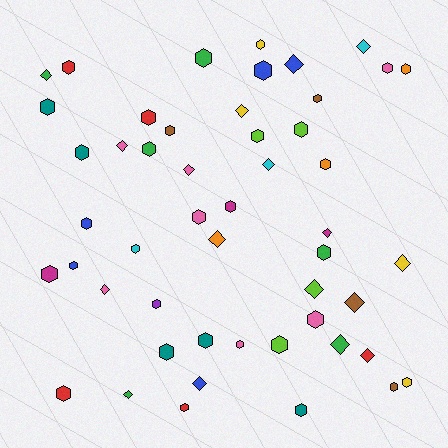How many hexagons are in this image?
There are 33 hexagons.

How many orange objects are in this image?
There are 3 orange objects.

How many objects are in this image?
There are 50 objects.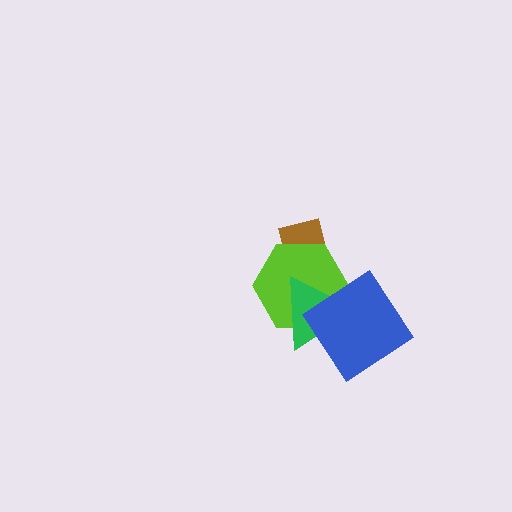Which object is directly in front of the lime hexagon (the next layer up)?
The green triangle is directly in front of the lime hexagon.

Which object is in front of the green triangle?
The blue diamond is in front of the green triangle.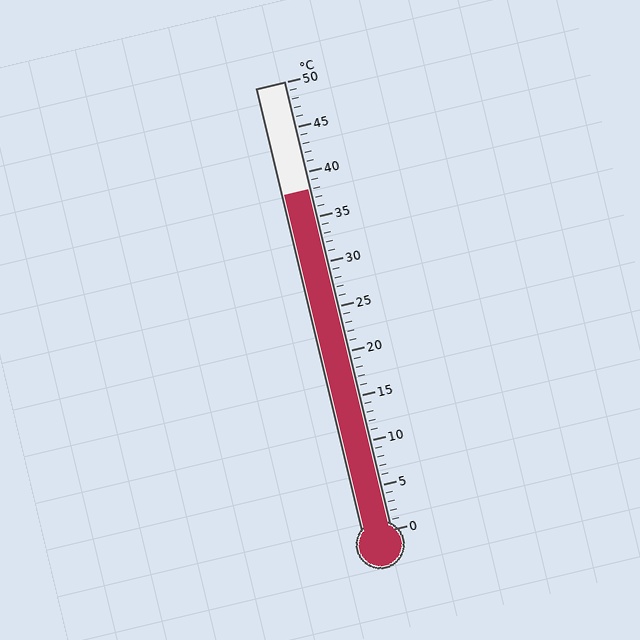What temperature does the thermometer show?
The thermometer shows approximately 38°C.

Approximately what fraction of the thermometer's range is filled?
The thermometer is filled to approximately 75% of its range.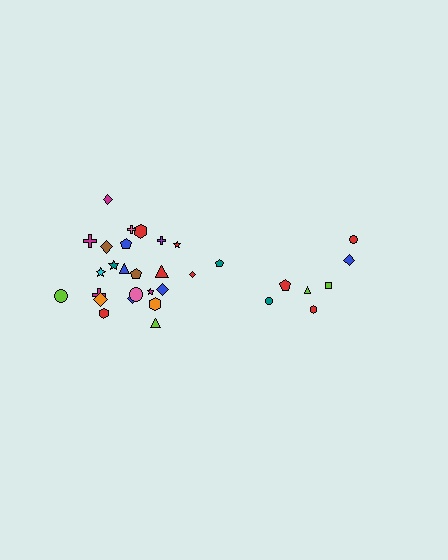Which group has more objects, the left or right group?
The left group.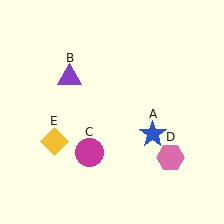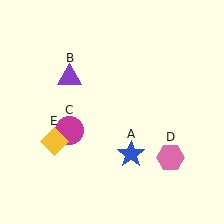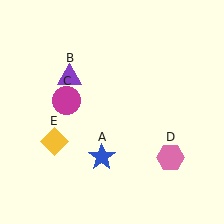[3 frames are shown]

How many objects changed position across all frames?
2 objects changed position: blue star (object A), magenta circle (object C).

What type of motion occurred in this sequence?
The blue star (object A), magenta circle (object C) rotated clockwise around the center of the scene.